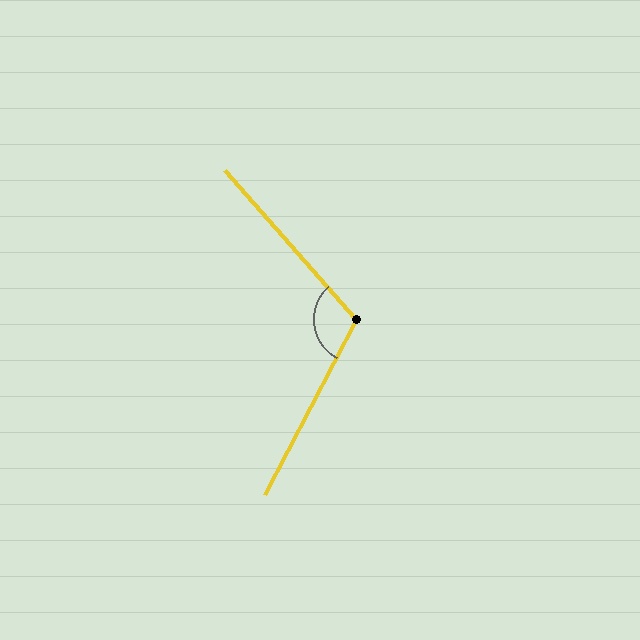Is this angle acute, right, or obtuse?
It is obtuse.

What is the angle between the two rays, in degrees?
Approximately 111 degrees.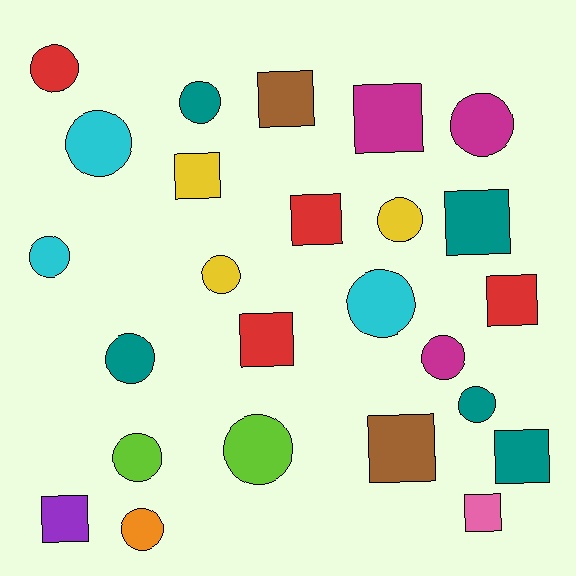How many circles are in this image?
There are 14 circles.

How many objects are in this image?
There are 25 objects.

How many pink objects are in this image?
There is 1 pink object.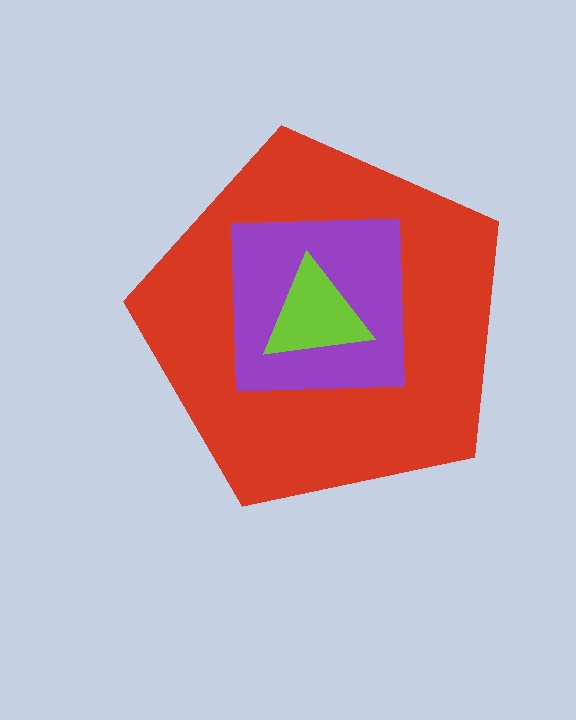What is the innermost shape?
The lime triangle.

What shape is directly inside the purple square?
The lime triangle.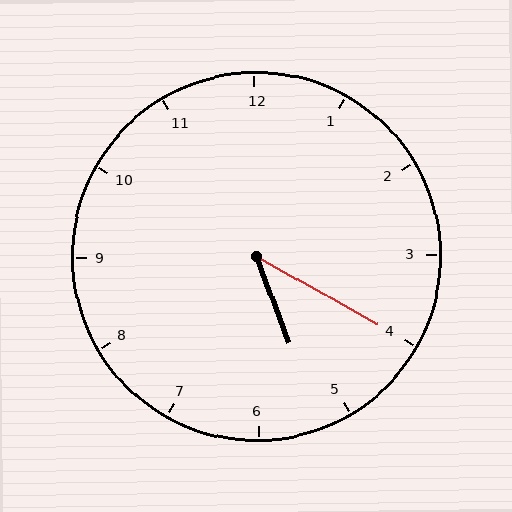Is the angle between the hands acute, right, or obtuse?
It is acute.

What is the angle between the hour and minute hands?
Approximately 40 degrees.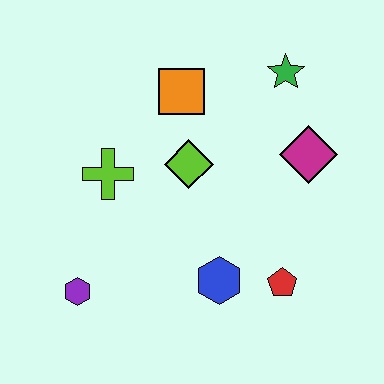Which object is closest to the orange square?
The lime diamond is closest to the orange square.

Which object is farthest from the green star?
The purple hexagon is farthest from the green star.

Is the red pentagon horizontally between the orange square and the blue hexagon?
No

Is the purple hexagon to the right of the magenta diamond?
No